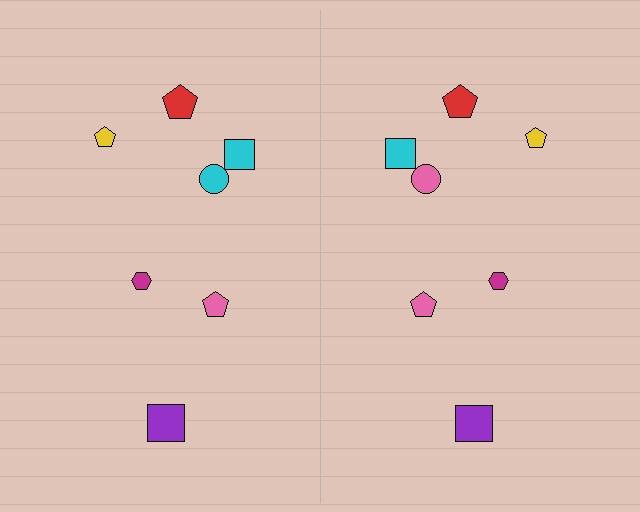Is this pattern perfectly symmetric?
No, the pattern is not perfectly symmetric. The pink circle on the right side breaks the symmetry — its mirror counterpart is cyan.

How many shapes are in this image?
There are 14 shapes in this image.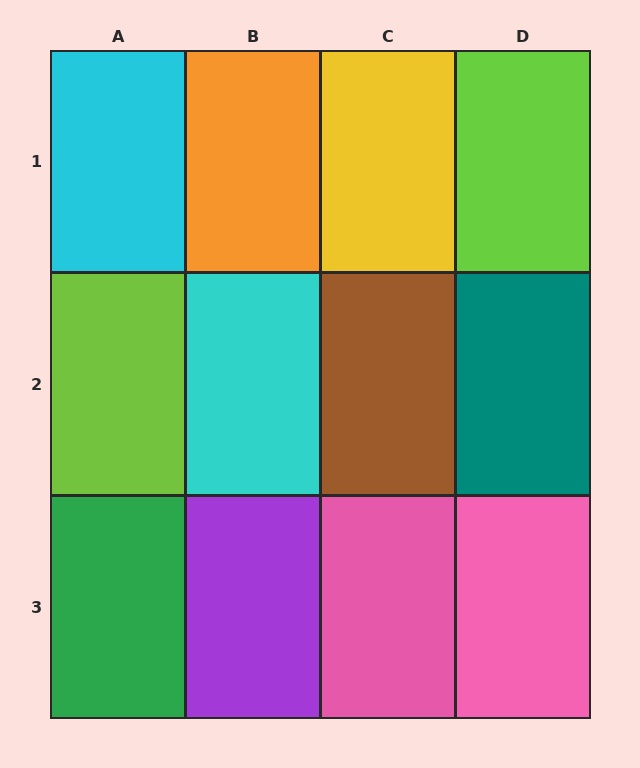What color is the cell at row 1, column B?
Orange.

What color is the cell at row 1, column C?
Yellow.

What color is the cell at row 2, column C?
Brown.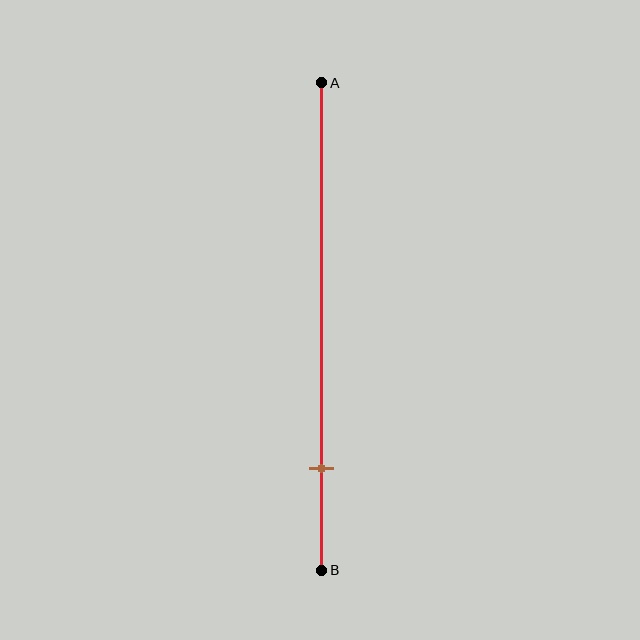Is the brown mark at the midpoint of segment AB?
No, the mark is at about 80% from A, not at the 50% midpoint.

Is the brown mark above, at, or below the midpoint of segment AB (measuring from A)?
The brown mark is below the midpoint of segment AB.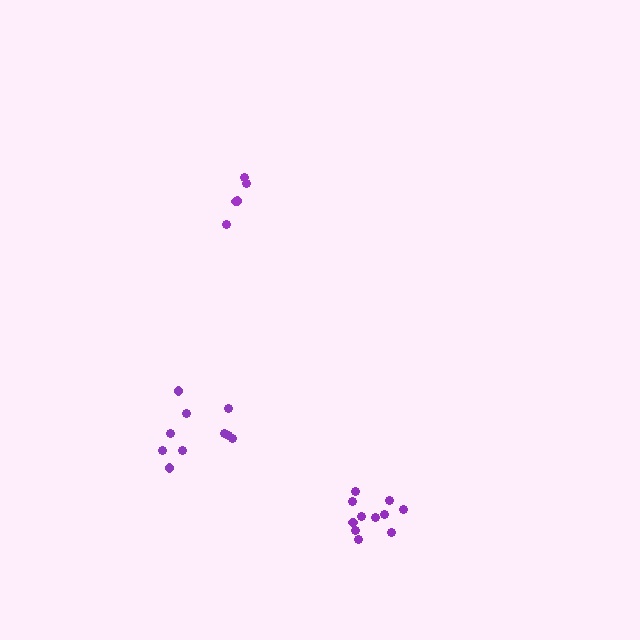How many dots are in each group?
Group 1: 5 dots, Group 2: 11 dots, Group 3: 10 dots (26 total).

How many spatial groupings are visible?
There are 3 spatial groupings.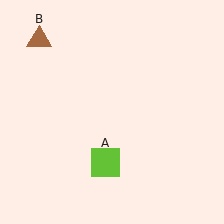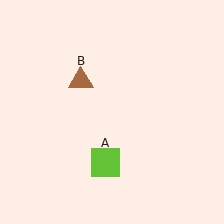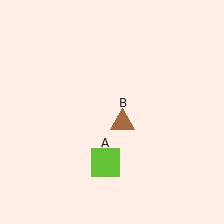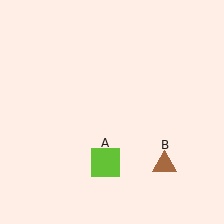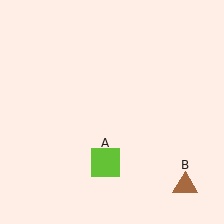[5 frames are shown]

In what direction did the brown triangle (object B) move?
The brown triangle (object B) moved down and to the right.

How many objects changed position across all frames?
1 object changed position: brown triangle (object B).